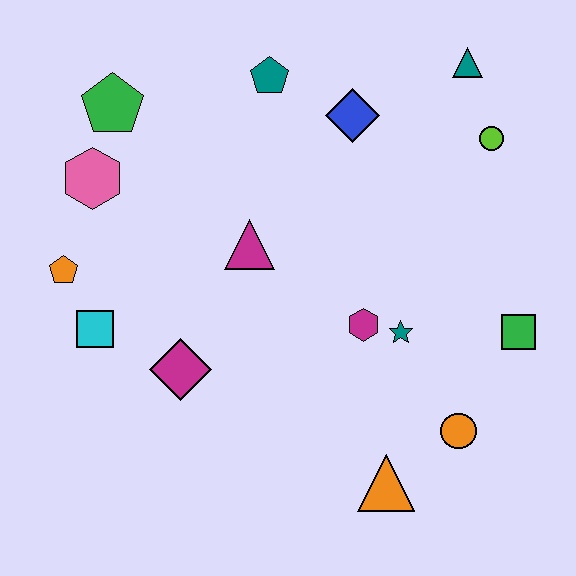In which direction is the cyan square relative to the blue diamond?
The cyan square is to the left of the blue diamond.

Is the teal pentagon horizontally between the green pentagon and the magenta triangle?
No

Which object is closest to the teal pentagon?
The blue diamond is closest to the teal pentagon.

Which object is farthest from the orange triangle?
The green pentagon is farthest from the orange triangle.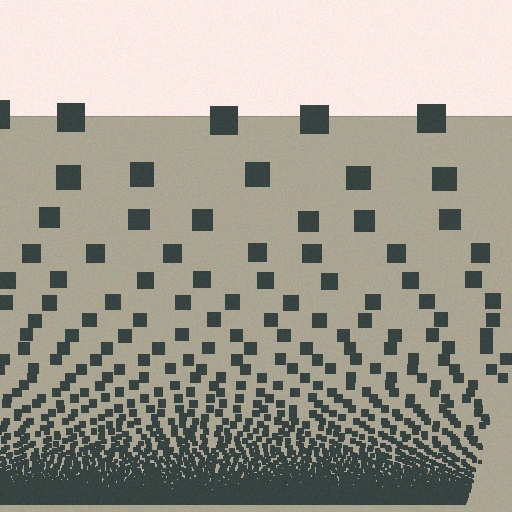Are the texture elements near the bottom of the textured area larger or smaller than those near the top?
Smaller. The gradient is inverted — elements near the bottom are smaller and denser.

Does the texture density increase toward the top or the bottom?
Density increases toward the bottom.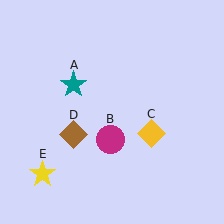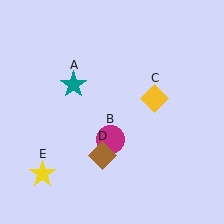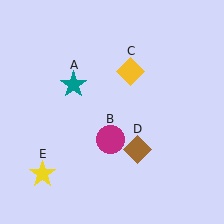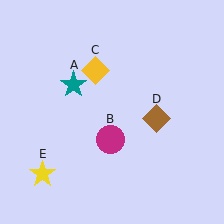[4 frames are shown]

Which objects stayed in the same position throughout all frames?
Teal star (object A) and magenta circle (object B) and yellow star (object E) remained stationary.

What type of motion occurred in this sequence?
The yellow diamond (object C), brown diamond (object D) rotated counterclockwise around the center of the scene.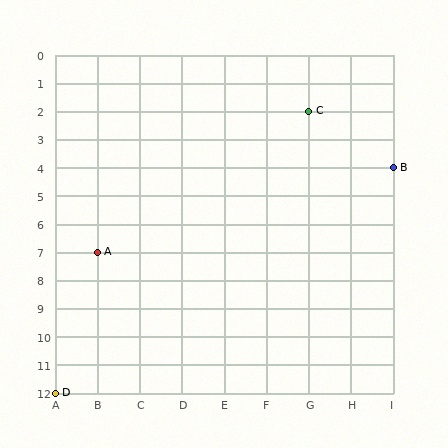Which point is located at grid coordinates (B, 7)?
Point A is at (B, 7).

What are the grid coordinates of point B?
Point B is at grid coordinates (I, 4).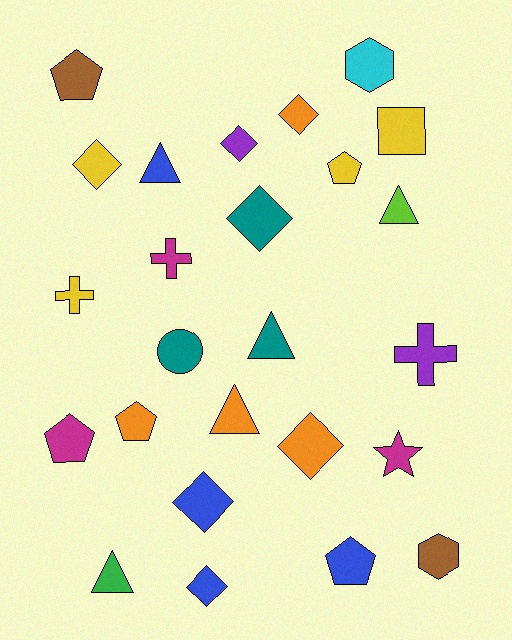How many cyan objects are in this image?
There is 1 cyan object.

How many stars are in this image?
There is 1 star.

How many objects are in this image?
There are 25 objects.